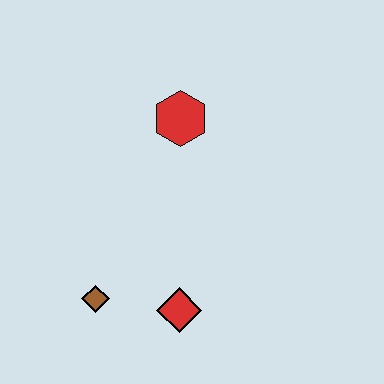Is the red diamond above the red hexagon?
No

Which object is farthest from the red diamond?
The red hexagon is farthest from the red diamond.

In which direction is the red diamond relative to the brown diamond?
The red diamond is to the right of the brown diamond.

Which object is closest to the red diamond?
The brown diamond is closest to the red diamond.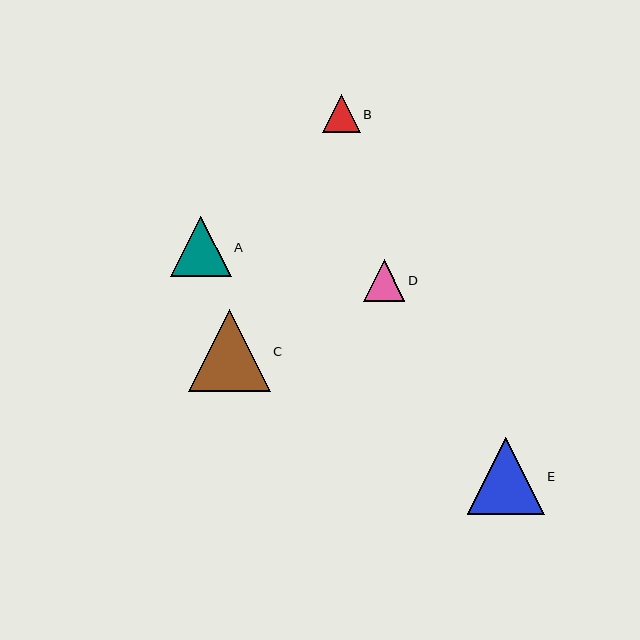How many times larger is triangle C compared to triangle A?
Triangle C is approximately 1.4 times the size of triangle A.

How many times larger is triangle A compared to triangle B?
Triangle A is approximately 1.6 times the size of triangle B.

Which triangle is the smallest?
Triangle B is the smallest with a size of approximately 38 pixels.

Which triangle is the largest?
Triangle C is the largest with a size of approximately 82 pixels.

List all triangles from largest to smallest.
From largest to smallest: C, E, A, D, B.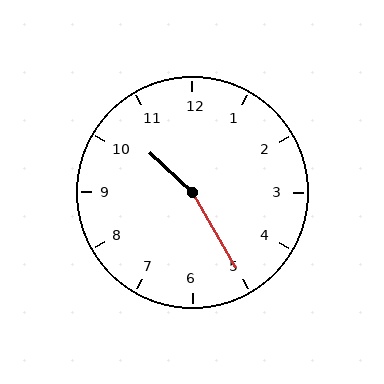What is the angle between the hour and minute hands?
Approximately 162 degrees.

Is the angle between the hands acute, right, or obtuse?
It is obtuse.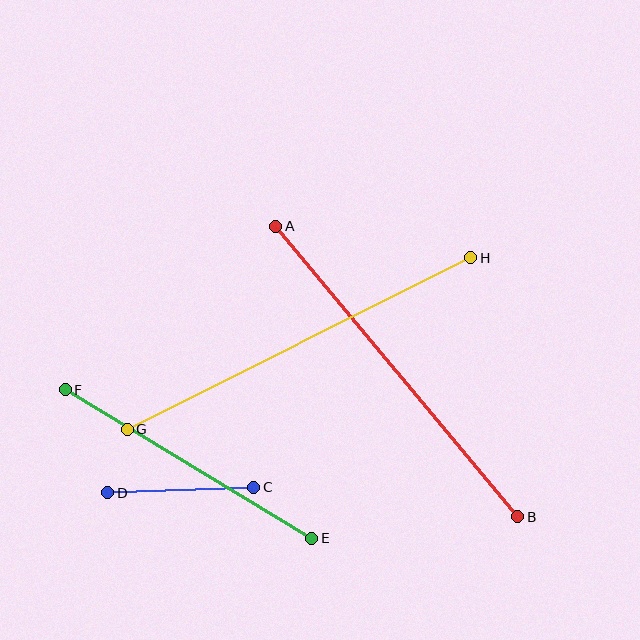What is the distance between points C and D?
The distance is approximately 146 pixels.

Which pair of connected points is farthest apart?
Points G and H are farthest apart.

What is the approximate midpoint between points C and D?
The midpoint is at approximately (181, 490) pixels.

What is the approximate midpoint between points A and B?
The midpoint is at approximately (397, 371) pixels.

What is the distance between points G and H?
The distance is approximately 384 pixels.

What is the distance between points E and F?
The distance is approximately 288 pixels.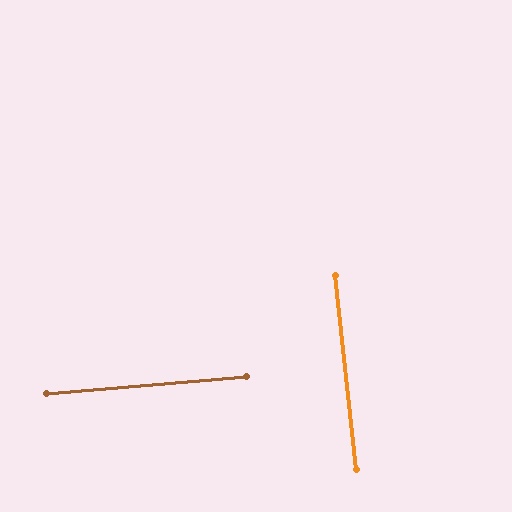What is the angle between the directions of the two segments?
Approximately 89 degrees.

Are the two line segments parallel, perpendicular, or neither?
Perpendicular — they meet at approximately 89°.